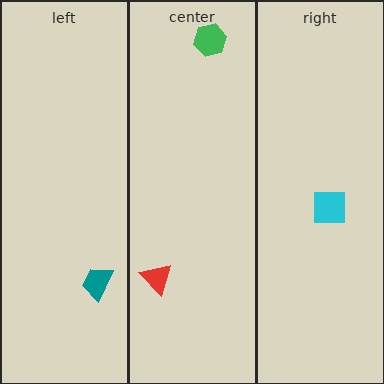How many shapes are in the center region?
2.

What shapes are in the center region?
The green hexagon, the red triangle.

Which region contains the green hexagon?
The center region.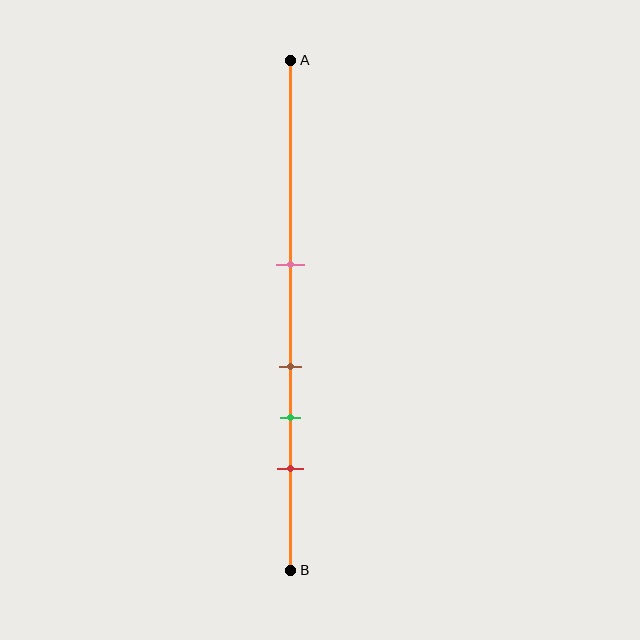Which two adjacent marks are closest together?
The brown and green marks are the closest adjacent pair.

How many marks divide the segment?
There are 4 marks dividing the segment.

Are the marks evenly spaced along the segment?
No, the marks are not evenly spaced.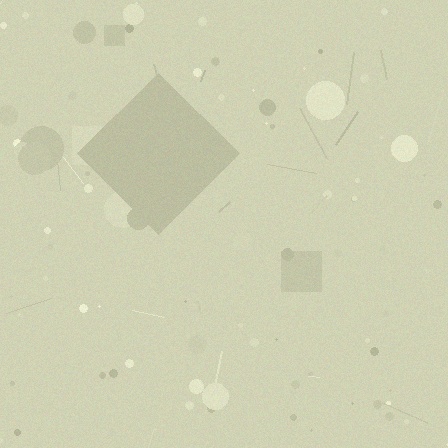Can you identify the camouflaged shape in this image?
The camouflaged shape is a diamond.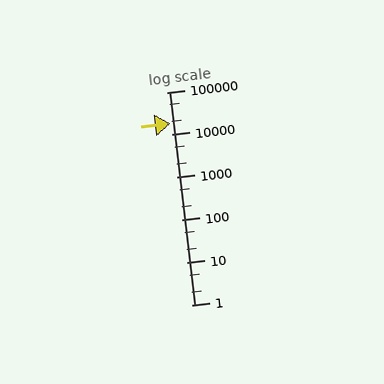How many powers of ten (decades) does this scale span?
The scale spans 5 decades, from 1 to 100000.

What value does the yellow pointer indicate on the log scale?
The pointer indicates approximately 18000.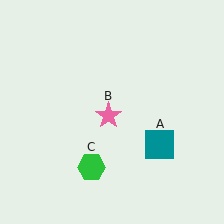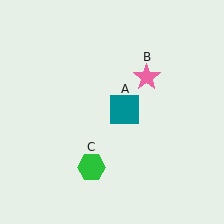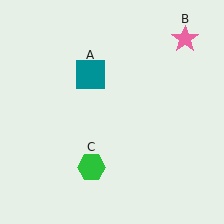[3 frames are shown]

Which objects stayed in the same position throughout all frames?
Green hexagon (object C) remained stationary.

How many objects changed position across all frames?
2 objects changed position: teal square (object A), pink star (object B).